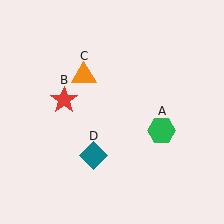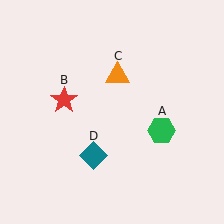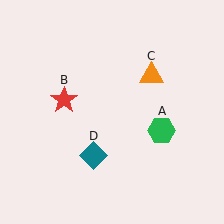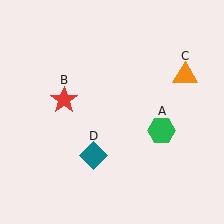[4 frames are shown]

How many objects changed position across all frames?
1 object changed position: orange triangle (object C).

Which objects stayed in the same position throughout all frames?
Green hexagon (object A) and red star (object B) and teal diamond (object D) remained stationary.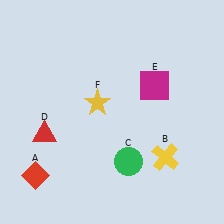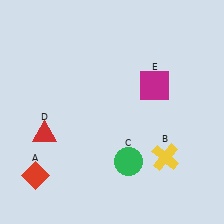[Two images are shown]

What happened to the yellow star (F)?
The yellow star (F) was removed in Image 2. It was in the top-left area of Image 1.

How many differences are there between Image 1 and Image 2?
There is 1 difference between the two images.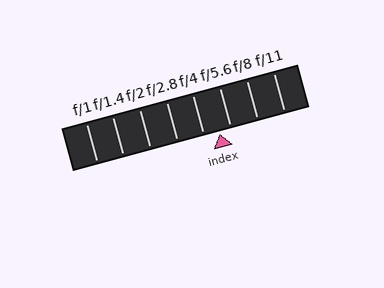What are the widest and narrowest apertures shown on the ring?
The widest aperture shown is f/1 and the narrowest is f/11.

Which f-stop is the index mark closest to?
The index mark is closest to f/5.6.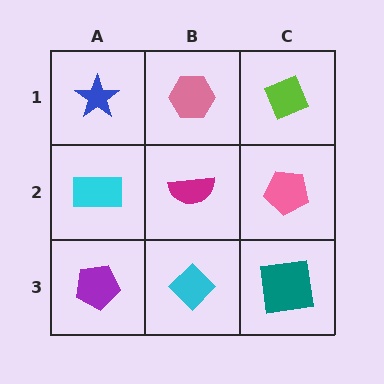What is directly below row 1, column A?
A cyan rectangle.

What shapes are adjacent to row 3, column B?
A magenta semicircle (row 2, column B), a purple pentagon (row 3, column A), a teal square (row 3, column C).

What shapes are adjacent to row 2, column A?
A blue star (row 1, column A), a purple pentagon (row 3, column A), a magenta semicircle (row 2, column B).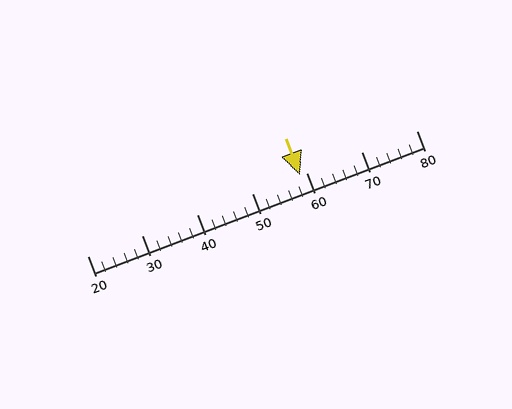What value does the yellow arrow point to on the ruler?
The yellow arrow points to approximately 59.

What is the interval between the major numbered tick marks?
The major tick marks are spaced 10 units apart.